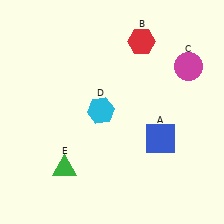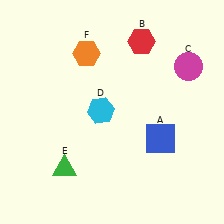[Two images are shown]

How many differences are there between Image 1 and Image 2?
There is 1 difference between the two images.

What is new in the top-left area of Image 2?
An orange hexagon (F) was added in the top-left area of Image 2.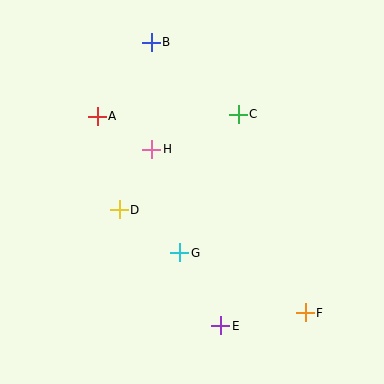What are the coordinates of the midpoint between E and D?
The midpoint between E and D is at (170, 268).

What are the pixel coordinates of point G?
Point G is at (180, 253).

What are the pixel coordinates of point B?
Point B is at (151, 42).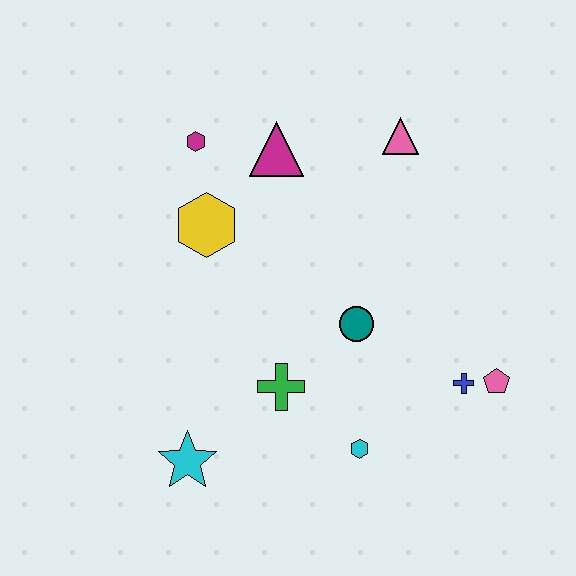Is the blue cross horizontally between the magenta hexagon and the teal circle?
No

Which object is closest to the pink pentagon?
The blue cross is closest to the pink pentagon.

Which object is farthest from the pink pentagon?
The magenta hexagon is farthest from the pink pentagon.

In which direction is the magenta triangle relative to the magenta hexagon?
The magenta triangle is to the right of the magenta hexagon.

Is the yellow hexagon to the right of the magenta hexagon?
Yes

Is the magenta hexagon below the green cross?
No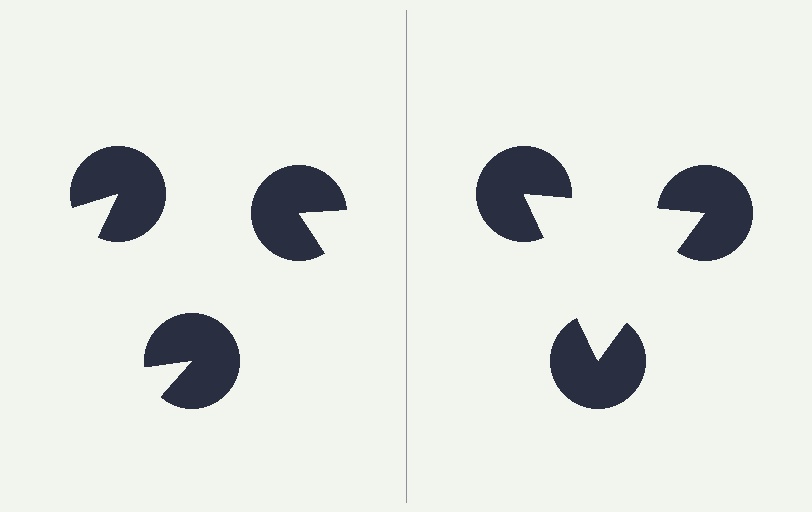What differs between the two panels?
The pac-man discs are positioned identically on both sides; only the wedge orientations differ. On the right they align to a triangle; on the left they are misaligned.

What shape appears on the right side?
An illusory triangle.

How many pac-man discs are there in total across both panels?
6 — 3 on each side.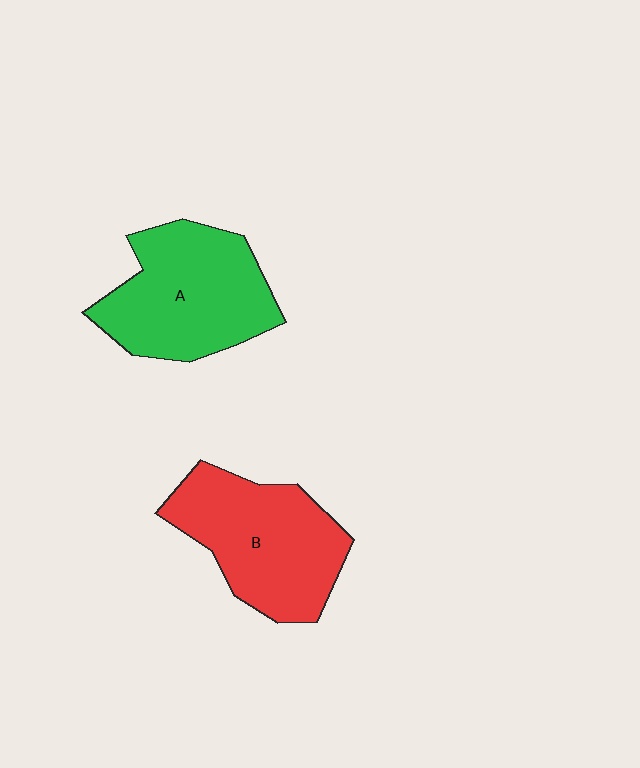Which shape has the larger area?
Shape A (green).